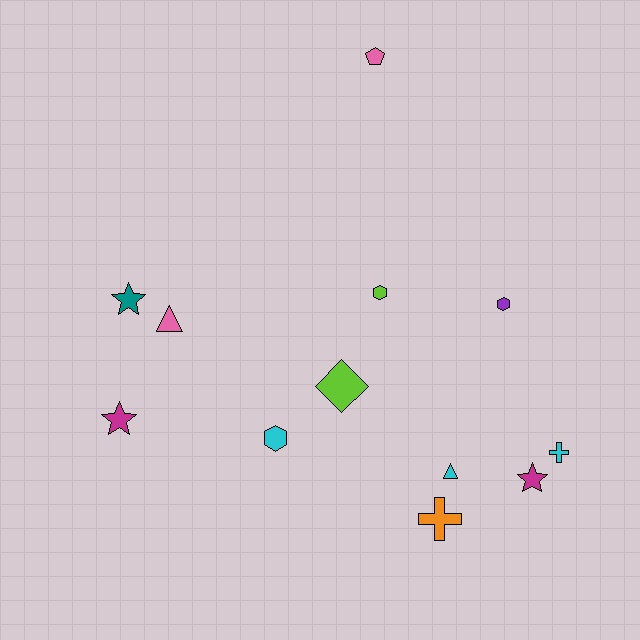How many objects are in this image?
There are 12 objects.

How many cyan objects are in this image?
There are 3 cyan objects.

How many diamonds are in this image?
There is 1 diamond.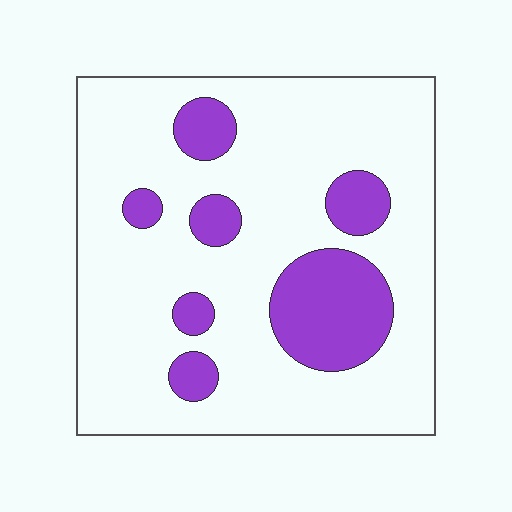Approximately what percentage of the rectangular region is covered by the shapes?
Approximately 20%.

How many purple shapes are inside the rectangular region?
7.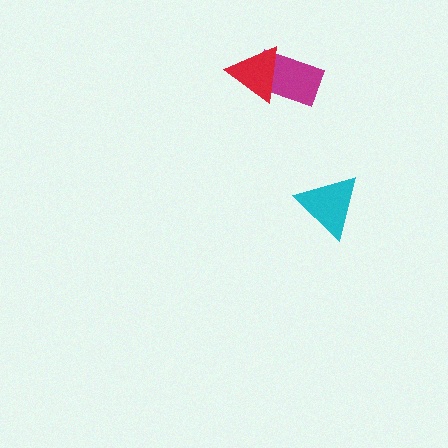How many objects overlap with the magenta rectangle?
1 object overlaps with the magenta rectangle.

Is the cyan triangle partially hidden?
No, no other shape covers it.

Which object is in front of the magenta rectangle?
The red triangle is in front of the magenta rectangle.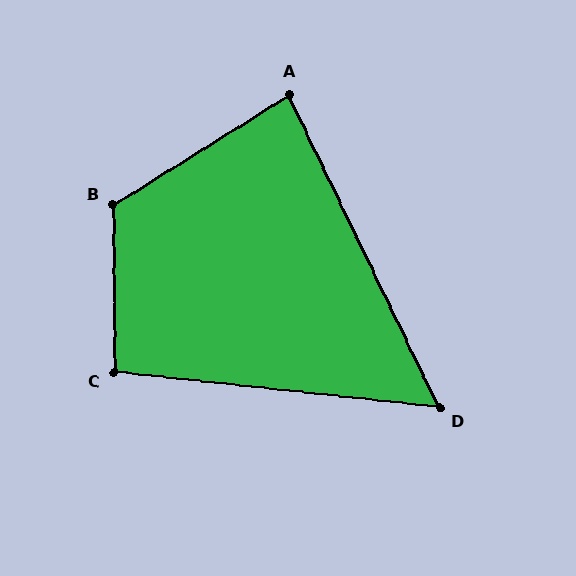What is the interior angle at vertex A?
Approximately 84 degrees (acute).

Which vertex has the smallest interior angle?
D, at approximately 58 degrees.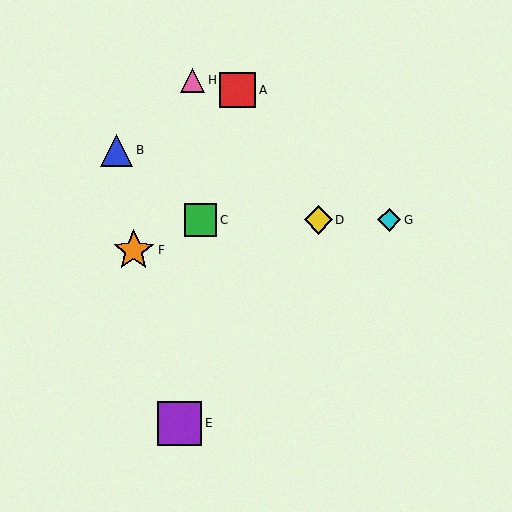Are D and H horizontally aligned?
No, D is at y≈220 and H is at y≈80.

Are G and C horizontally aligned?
Yes, both are at y≈220.